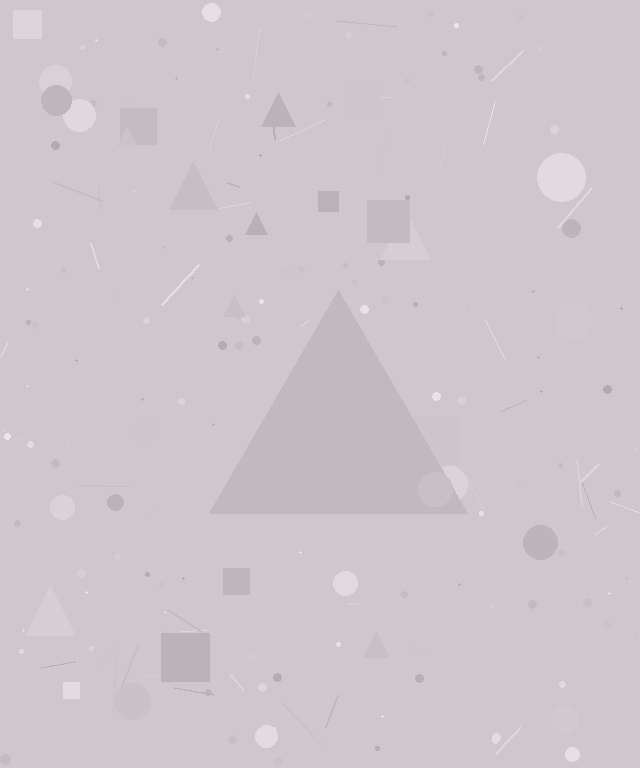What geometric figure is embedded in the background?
A triangle is embedded in the background.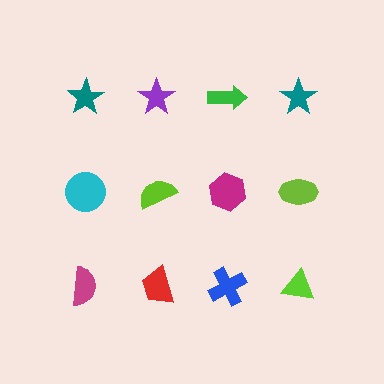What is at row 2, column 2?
A lime semicircle.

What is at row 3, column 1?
A magenta semicircle.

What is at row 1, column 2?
A purple star.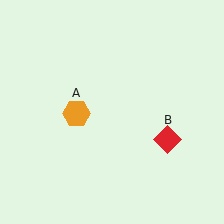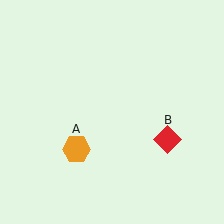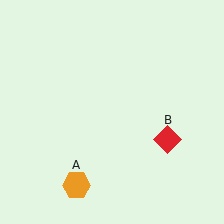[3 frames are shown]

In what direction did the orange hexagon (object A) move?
The orange hexagon (object A) moved down.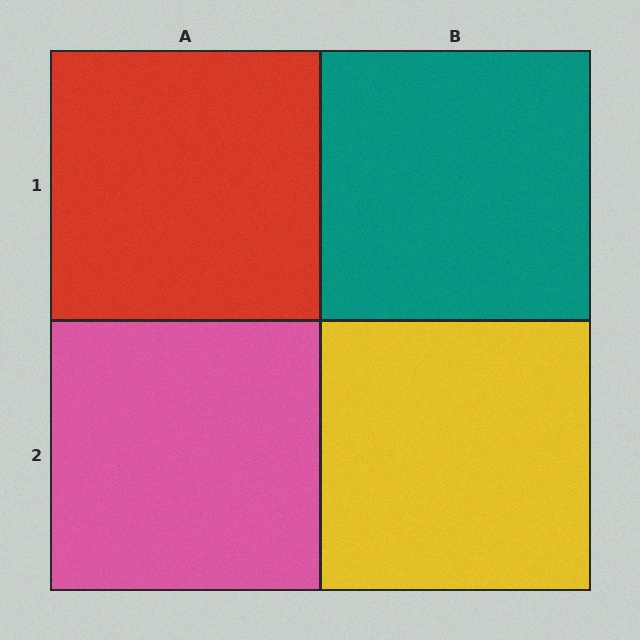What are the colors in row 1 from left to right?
Red, teal.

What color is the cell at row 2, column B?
Yellow.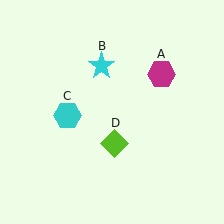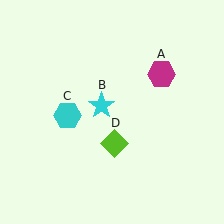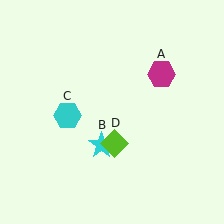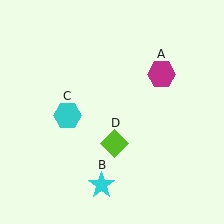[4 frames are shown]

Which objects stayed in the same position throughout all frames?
Magenta hexagon (object A) and cyan hexagon (object C) and lime diamond (object D) remained stationary.